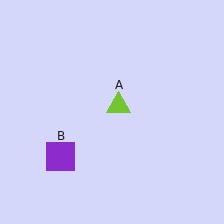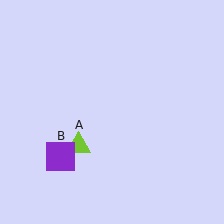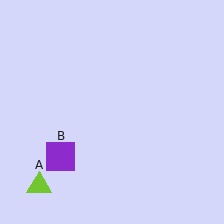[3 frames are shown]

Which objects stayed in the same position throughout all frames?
Purple square (object B) remained stationary.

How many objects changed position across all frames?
1 object changed position: lime triangle (object A).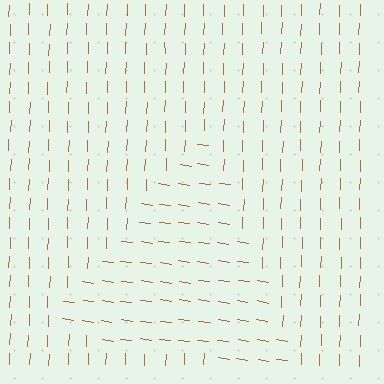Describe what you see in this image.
The image is filled with small brown line segments. A triangle region in the image has lines oriented differently from the surrounding lines, creating a visible texture boundary.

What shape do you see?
I see a triangle.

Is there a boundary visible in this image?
Yes, there is a texture boundary formed by a change in line orientation.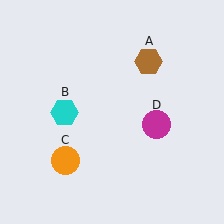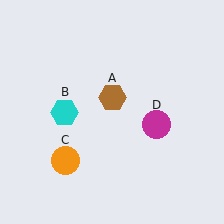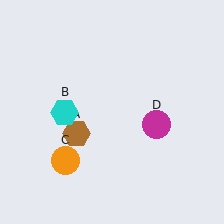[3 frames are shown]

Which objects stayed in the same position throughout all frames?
Cyan hexagon (object B) and orange circle (object C) and magenta circle (object D) remained stationary.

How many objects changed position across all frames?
1 object changed position: brown hexagon (object A).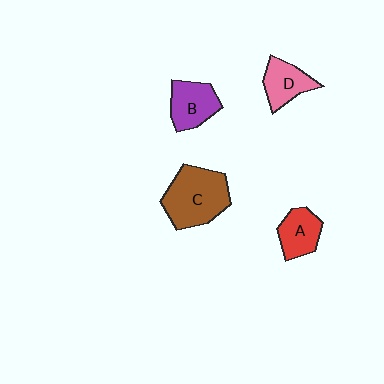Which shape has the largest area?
Shape C (brown).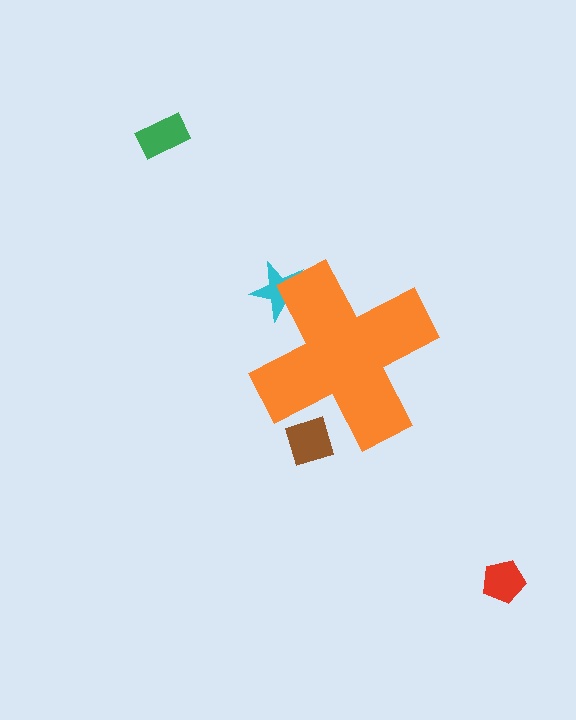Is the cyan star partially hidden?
Yes, the cyan star is partially hidden behind the orange cross.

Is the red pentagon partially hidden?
No, the red pentagon is fully visible.